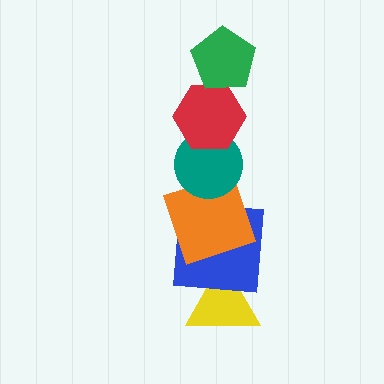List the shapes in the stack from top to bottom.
From top to bottom: the green pentagon, the red hexagon, the teal circle, the orange square, the blue square, the yellow triangle.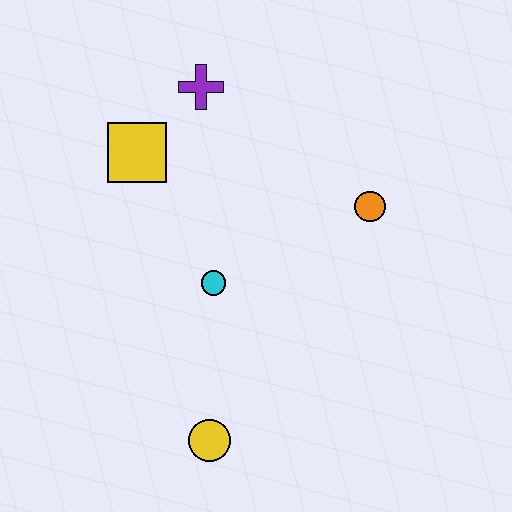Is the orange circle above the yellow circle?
Yes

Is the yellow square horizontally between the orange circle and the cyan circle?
No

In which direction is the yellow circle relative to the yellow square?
The yellow circle is below the yellow square.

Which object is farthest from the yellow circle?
The purple cross is farthest from the yellow circle.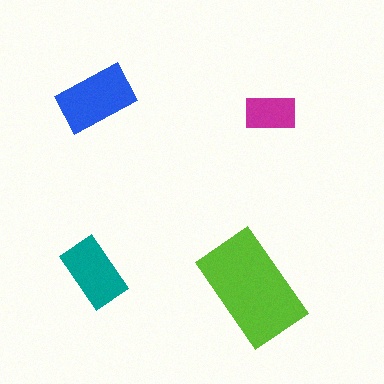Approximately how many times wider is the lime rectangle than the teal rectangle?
About 1.5 times wider.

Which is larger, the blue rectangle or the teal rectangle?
The blue one.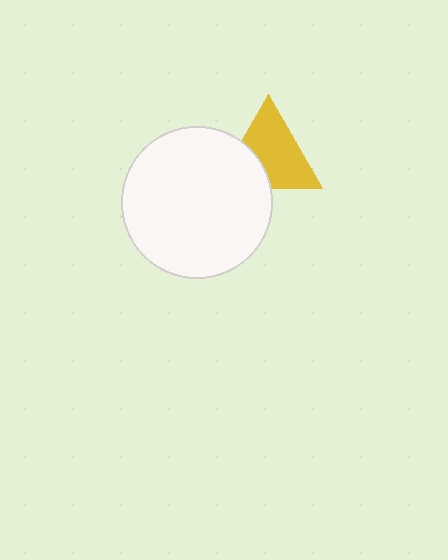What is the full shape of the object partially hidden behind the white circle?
The partially hidden object is a yellow triangle.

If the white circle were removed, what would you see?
You would see the complete yellow triangle.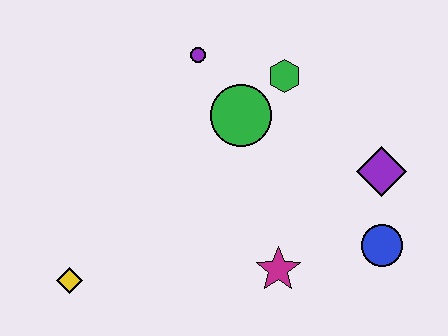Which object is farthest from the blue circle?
The yellow diamond is farthest from the blue circle.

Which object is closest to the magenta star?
The blue circle is closest to the magenta star.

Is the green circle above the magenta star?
Yes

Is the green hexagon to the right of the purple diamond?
No